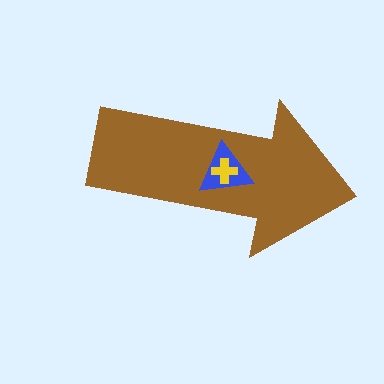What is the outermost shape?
The brown arrow.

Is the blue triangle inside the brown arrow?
Yes.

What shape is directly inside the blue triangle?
The yellow cross.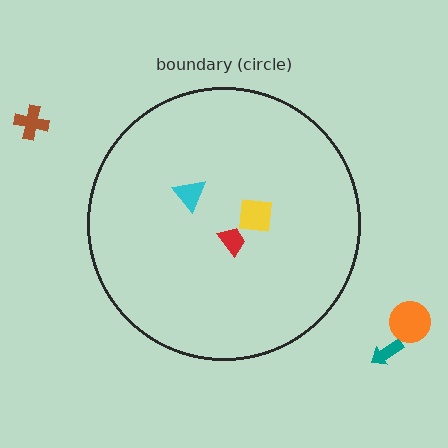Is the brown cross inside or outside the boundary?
Outside.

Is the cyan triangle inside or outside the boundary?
Inside.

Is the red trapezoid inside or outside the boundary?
Inside.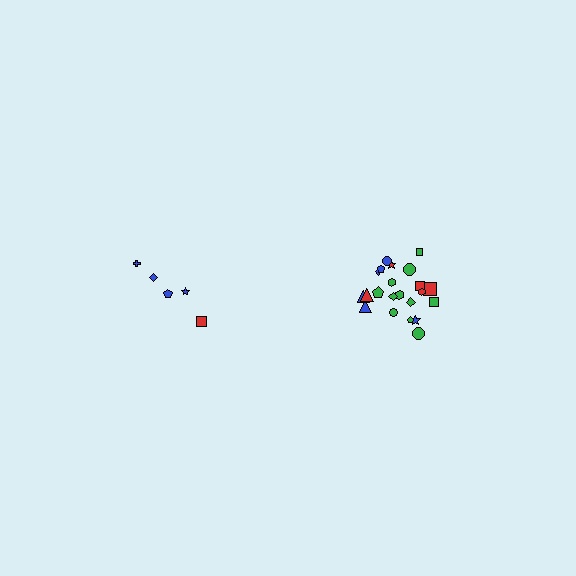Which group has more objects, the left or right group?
The right group.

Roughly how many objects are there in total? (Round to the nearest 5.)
Roughly 25 objects in total.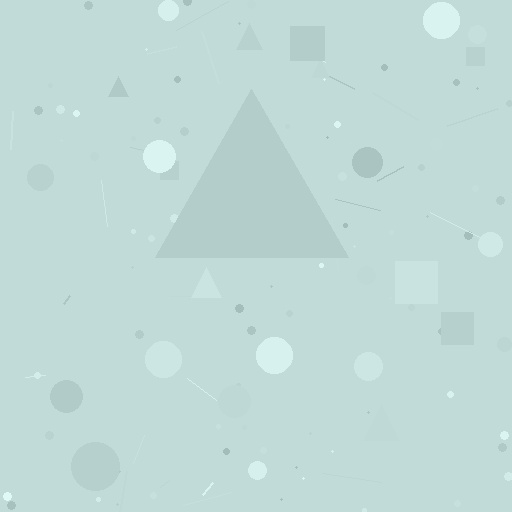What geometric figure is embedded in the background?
A triangle is embedded in the background.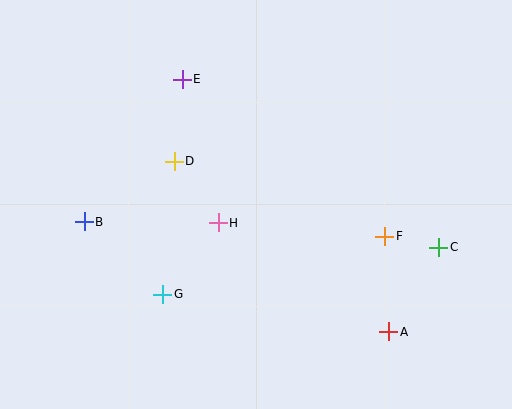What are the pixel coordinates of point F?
Point F is at (385, 236).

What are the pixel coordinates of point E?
Point E is at (182, 79).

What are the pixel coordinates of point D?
Point D is at (174, 161).